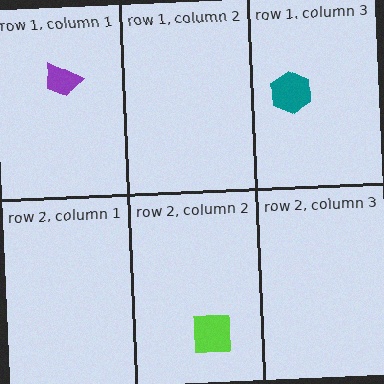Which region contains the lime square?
The row 2, column 2 region.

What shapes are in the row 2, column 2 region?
The lime square.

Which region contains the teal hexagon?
The row 1, column 3 region.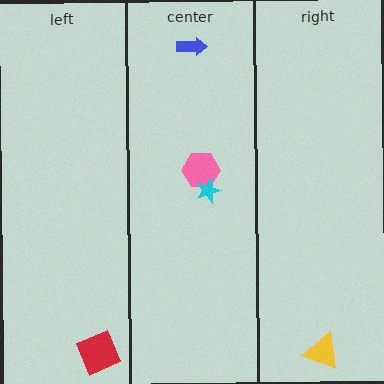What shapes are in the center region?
The pink hexagon, the blue arrow, the cyan star.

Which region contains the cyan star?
The center region.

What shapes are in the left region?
The red square.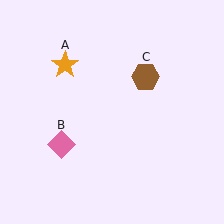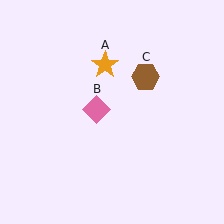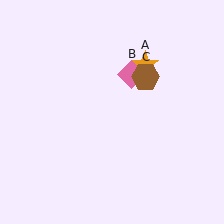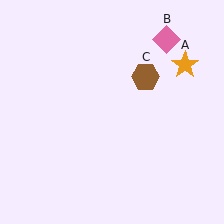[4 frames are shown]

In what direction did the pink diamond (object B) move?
The pink diamond (object B) moved up and to the right.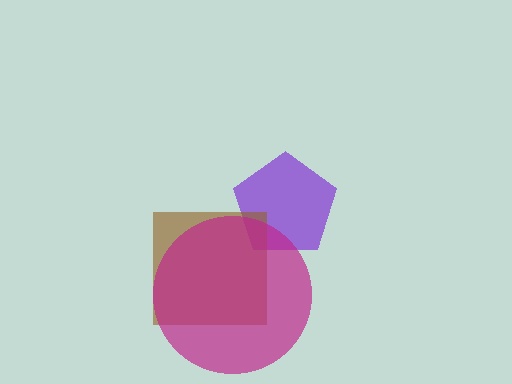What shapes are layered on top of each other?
The layered shapes are: a purple pentagon, a brown square, a magenta circle.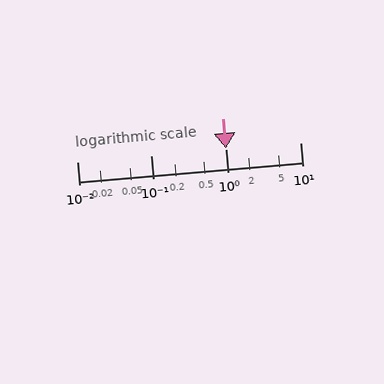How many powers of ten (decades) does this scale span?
The scale spans 3 decades, from 0.01 to 10.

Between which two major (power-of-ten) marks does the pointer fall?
The pointer is between 0.1 and 1.